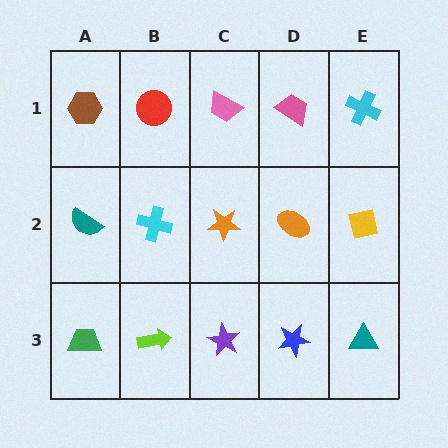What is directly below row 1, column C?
An orange star.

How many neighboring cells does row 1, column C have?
3.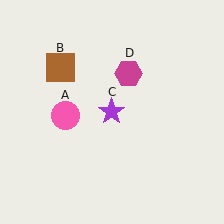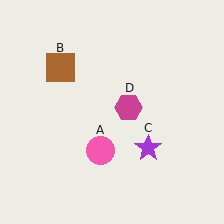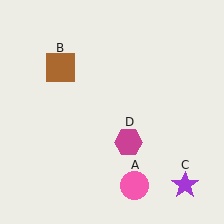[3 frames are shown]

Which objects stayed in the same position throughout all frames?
Brown square (object B) remained stationary.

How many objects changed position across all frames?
3 objects changed position: pink circle (object A), purple star (object C), magenta hexagon (object D).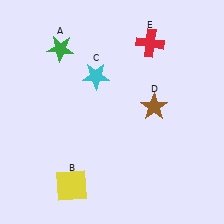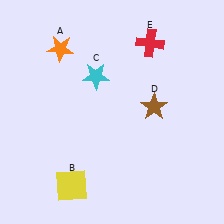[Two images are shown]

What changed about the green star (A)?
In Image 1, A is green. In Image 2, it changed to orange.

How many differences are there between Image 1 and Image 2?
There is 1 difference between the two images.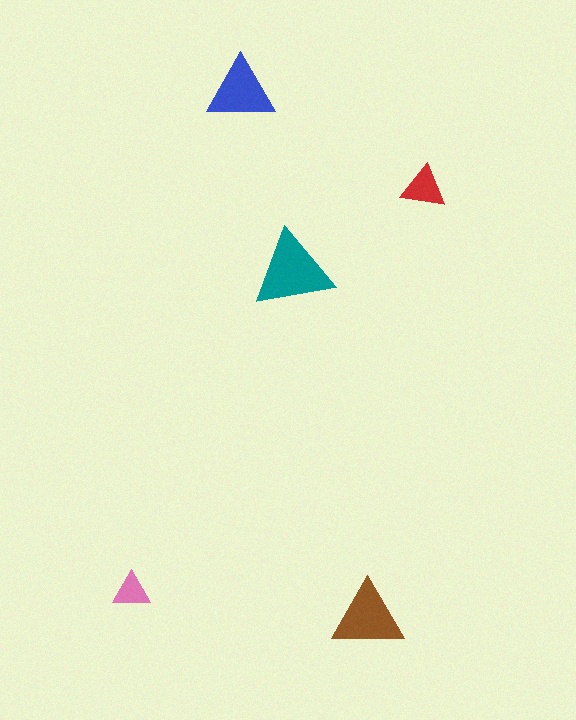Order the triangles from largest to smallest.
the teal one, the brown one, the blue one, the red one, the pink one.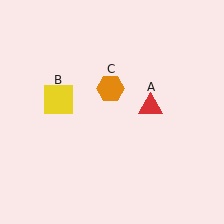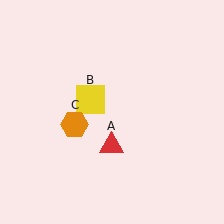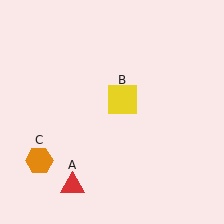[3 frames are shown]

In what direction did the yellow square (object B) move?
The yellow square (object B) moved right.